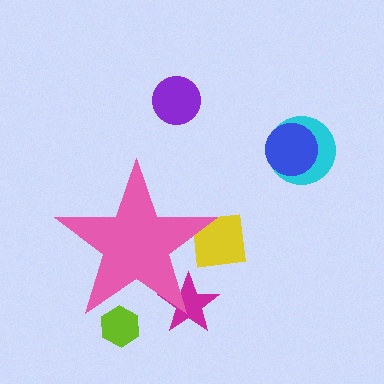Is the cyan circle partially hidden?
No, the cyan circle is fully visible.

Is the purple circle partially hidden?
No, the purple circle is fully visible.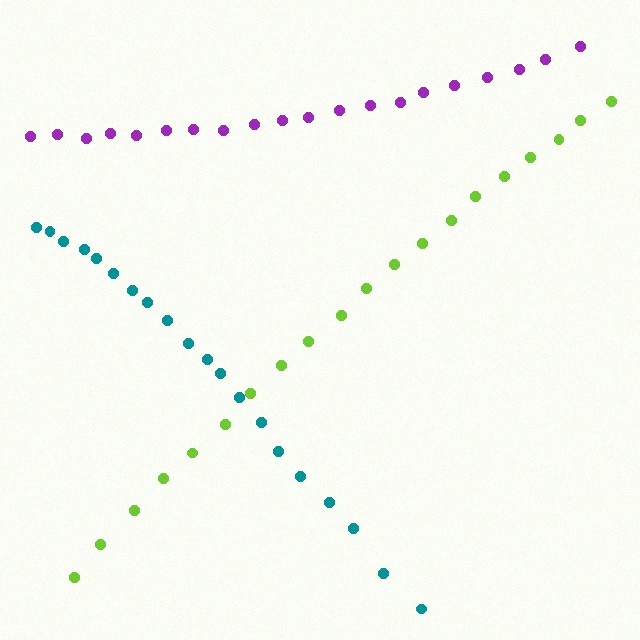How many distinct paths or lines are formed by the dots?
There are 3 distinct paths.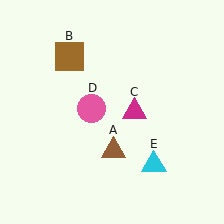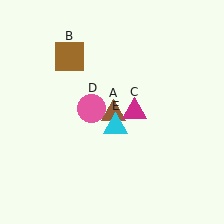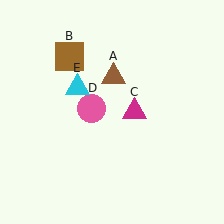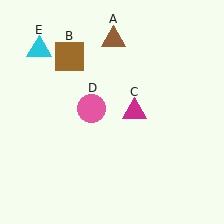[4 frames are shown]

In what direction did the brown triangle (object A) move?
The brown triangle (object A) moved up.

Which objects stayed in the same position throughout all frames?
Brown square (object B) and magenta triangle (object C) and pink circle (object D) remained stationary.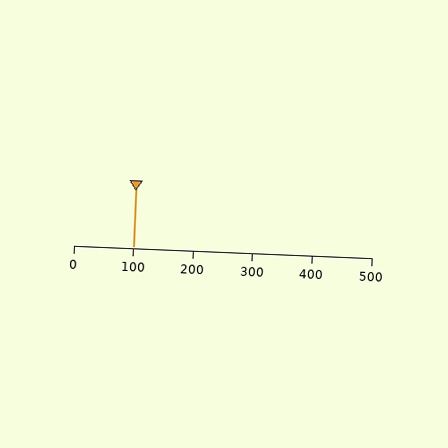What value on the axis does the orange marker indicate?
The marker indicates approximately 100.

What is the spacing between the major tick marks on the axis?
The major ticks are spaced 100 apart.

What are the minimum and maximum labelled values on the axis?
The axis runs from 0 to 500.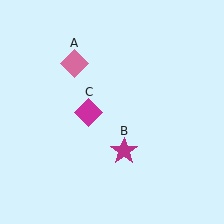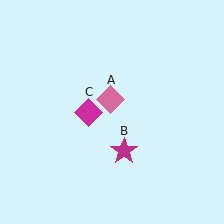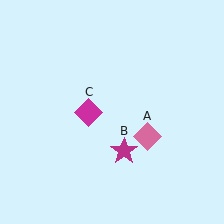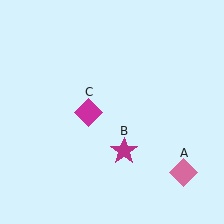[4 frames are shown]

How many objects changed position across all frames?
1 object changed position: pink diamond (object A).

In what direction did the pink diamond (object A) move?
The pink diamond (object A) moved down and to the right.